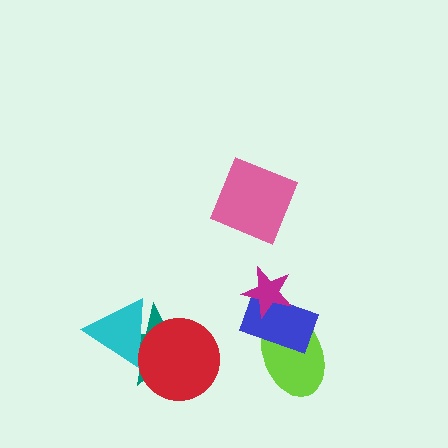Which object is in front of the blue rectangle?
The magenta star is in front of the blue rectangle.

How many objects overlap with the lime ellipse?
1 object overlaps with the lime ellipse.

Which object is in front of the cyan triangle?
The red circle is in front of the cyan triangle.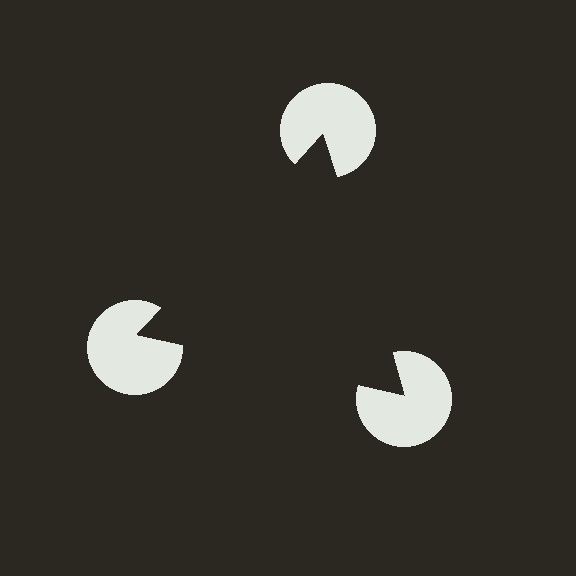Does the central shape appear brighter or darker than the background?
It typically appears slightly darker than the background, even though no actual brightness change is drawn.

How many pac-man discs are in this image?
There are 3 — one at each vertex of the illusory triangle.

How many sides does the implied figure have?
3 sides.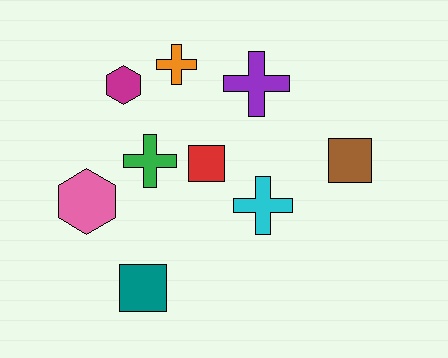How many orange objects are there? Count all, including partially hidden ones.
There is 1 orange object.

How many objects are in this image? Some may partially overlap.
There are 9 objects.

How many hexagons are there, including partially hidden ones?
There are 2 hexagons.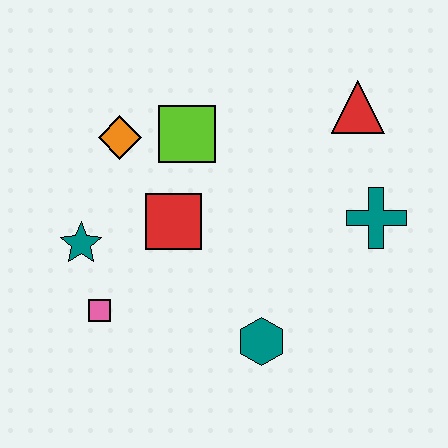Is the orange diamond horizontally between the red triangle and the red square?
No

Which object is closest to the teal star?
The pink square is closest to the teal star.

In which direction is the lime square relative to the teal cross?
The lime square is to the left of the teal cross.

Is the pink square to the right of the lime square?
No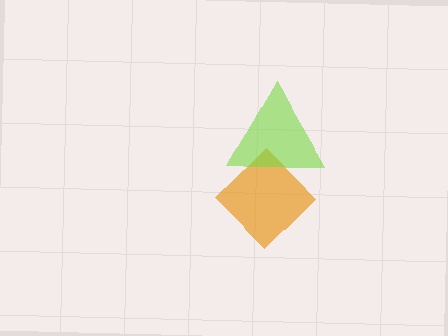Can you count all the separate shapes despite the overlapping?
Yes, there are 2 separate shapes.